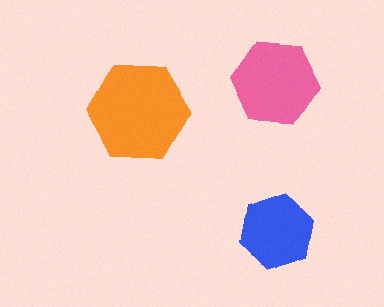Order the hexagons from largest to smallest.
the orange one, the pink one, the blue one.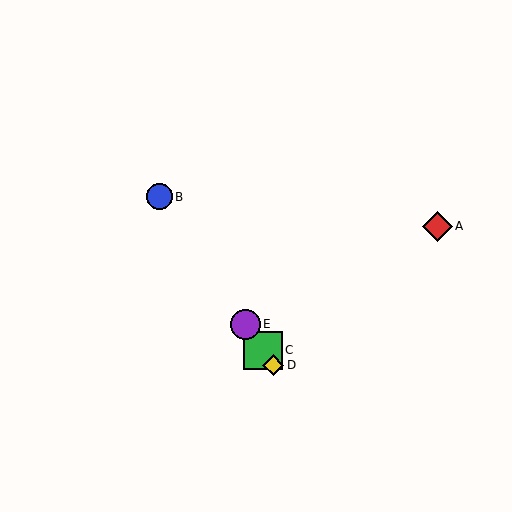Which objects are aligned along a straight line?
Objects B, C, D, E are aligned along a straight line.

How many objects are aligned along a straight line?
4 objects (B, C, D, E) are aligned along a straight line.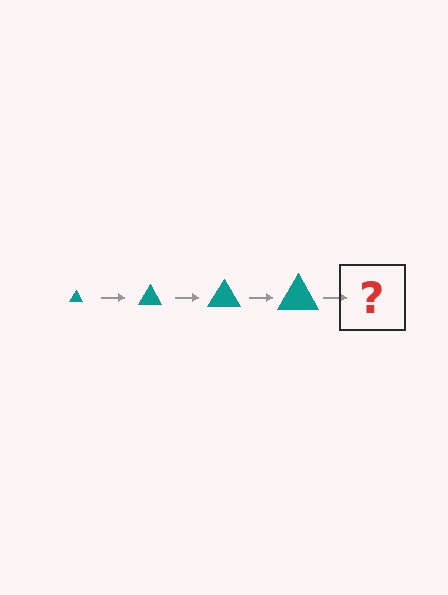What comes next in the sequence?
The next element should be a teal triangle, larger than the previous one.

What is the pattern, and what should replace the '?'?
The pattern is that the triangle gets progressively larger each step. The '?' should be a teal triangle, larger than the previous one.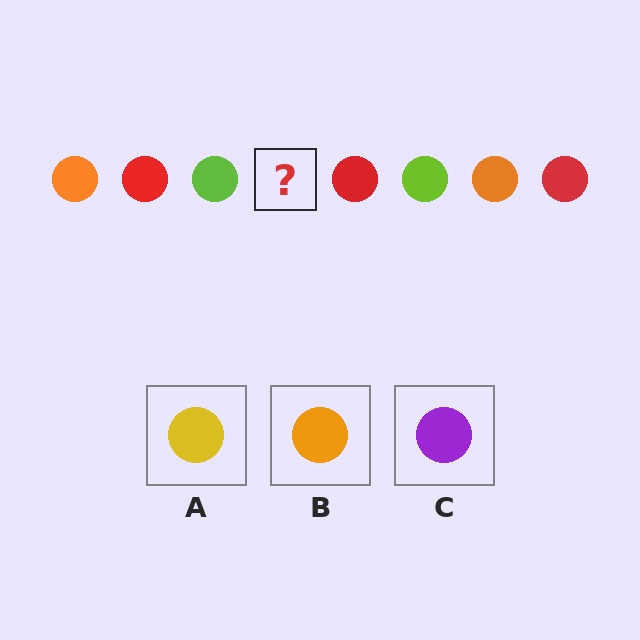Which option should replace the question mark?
Option B.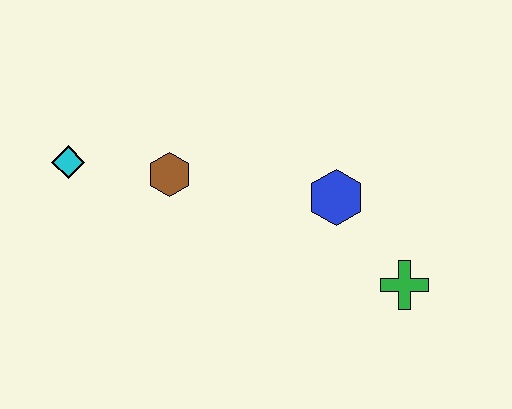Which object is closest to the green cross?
The blue hexagon is closest to the green cross.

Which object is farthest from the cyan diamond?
The green cross is farthest from the cyan diamond.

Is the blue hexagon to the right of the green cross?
No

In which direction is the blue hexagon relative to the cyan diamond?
The blue hexagon is to the right of the cyan diamond.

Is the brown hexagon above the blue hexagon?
Yes